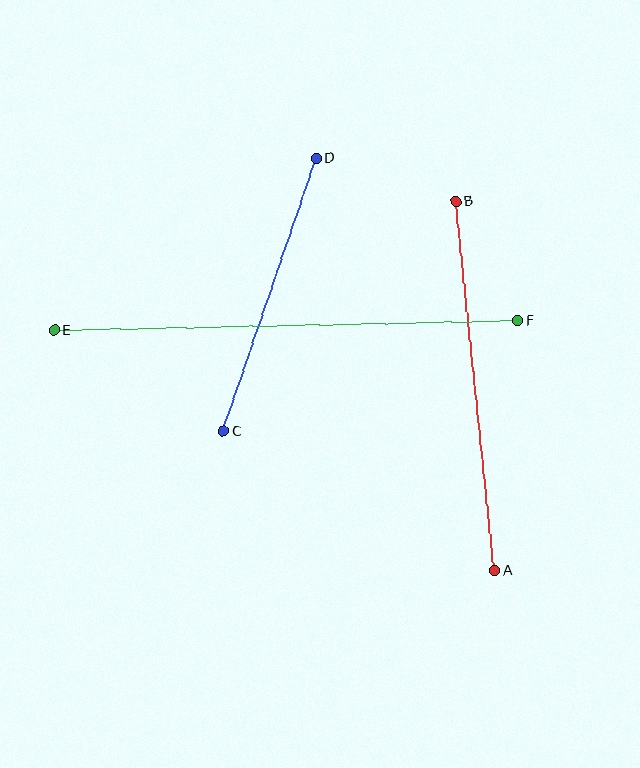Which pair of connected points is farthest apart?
Points E and F are farthest apart.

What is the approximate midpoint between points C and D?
The midpoint is at approximately (270, 295) pixels.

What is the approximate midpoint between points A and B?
The midpoint is at approximately (475, 386) pixels.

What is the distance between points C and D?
The distance is approximately 288 pixels.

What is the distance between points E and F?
The distance is approximately 464 pixels.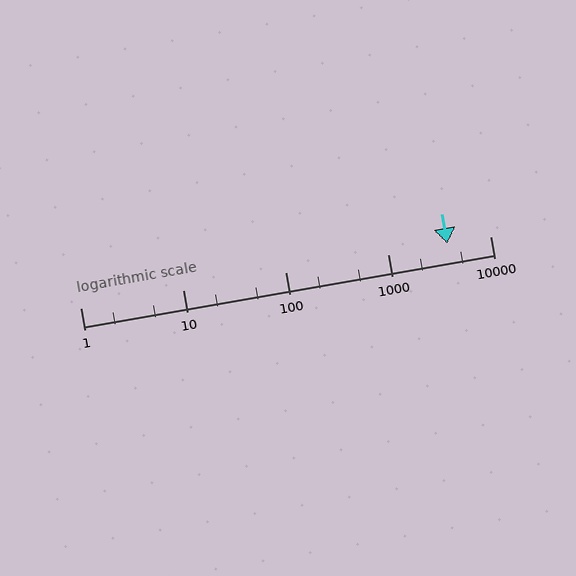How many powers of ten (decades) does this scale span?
The scale spans 4 decades, from 1 to 10000.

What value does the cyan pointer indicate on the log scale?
The pointer indicates approximately 3800.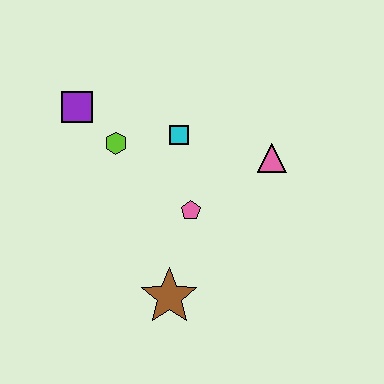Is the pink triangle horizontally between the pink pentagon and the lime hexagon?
No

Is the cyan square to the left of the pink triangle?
Yes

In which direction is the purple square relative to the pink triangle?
The purple square is to the left of the pink triangle.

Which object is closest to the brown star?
The pink pentagon is closest to the brown star.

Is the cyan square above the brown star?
Yes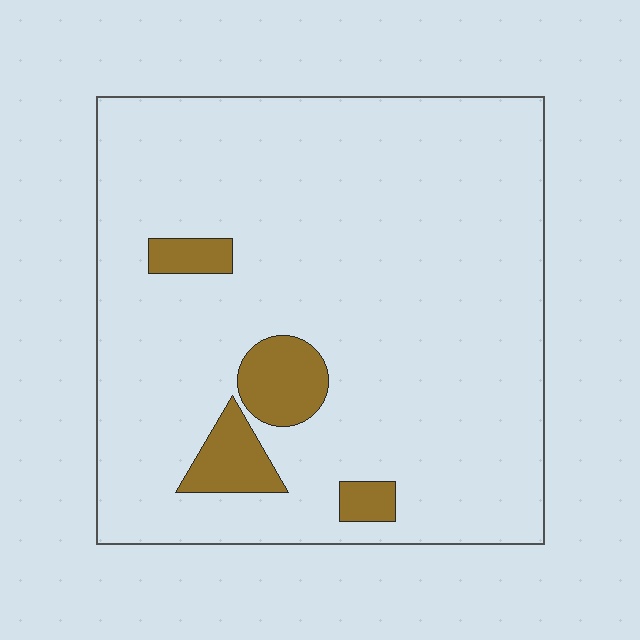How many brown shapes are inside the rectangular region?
4.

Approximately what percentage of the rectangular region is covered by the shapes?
Approximately 10%.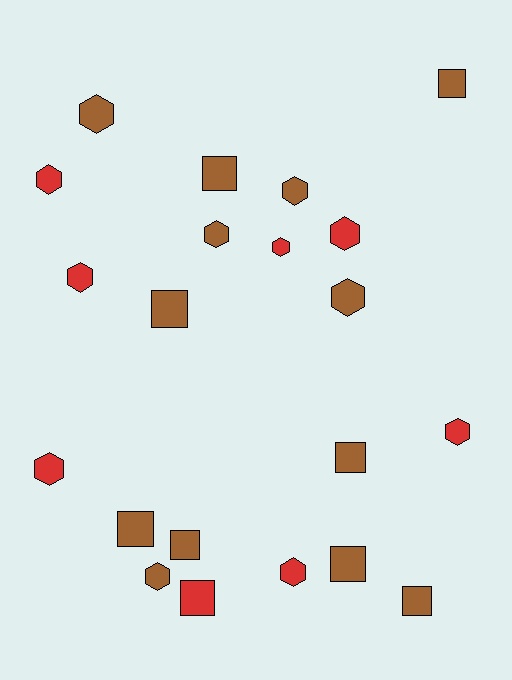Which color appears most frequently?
Brown, with 13 objects.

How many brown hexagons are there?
There are 5 brown hexagons.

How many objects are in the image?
There are 21 objects.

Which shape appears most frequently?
Hexagon, with 12 objects.